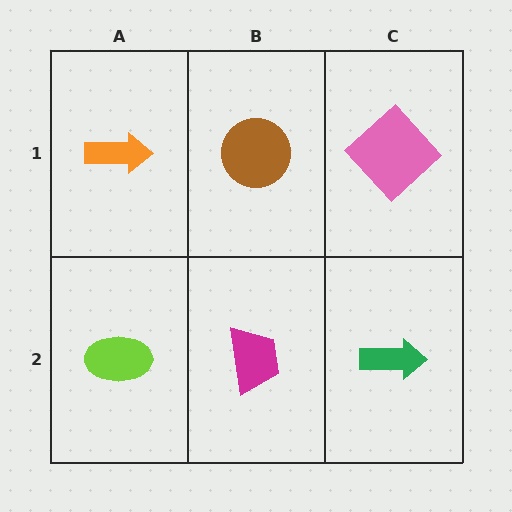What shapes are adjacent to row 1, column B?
A magenta trapezoid (row 2, column B), an orange arrow (row 1, column A), a pink diamond (row 1, column C).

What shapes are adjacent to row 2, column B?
A brown circle (row 1, column B), a lime ellipse (row 2, column A), a green arrow (row 2, column C).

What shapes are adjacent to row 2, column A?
An orange arrow (row 1, column A), a magenta trapezoid (row 2, column B).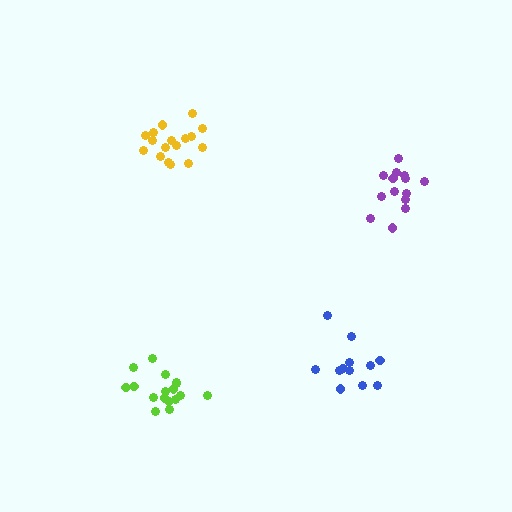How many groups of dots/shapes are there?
There are 4 groups.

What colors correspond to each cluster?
The clusters are colored: yellow, blue, purple, lime.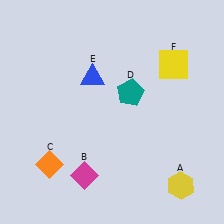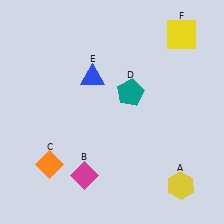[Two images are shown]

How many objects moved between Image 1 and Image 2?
1 object moved between the two images.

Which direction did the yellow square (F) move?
The yellow square (F) moved up.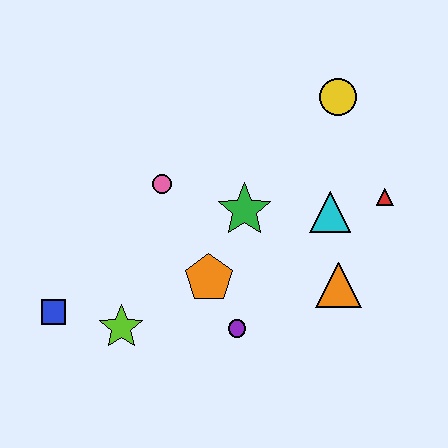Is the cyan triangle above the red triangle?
No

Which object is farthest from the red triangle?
The blue square is farthest from the red triangle.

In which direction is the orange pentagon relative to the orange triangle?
The orange pentagon is to the left of the orange triangle.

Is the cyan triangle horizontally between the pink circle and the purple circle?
No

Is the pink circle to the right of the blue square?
Yes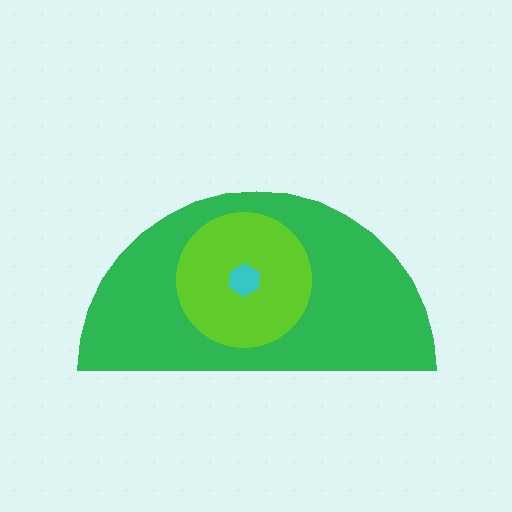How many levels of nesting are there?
3.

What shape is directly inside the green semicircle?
The lime circle.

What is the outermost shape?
The green semicircle.